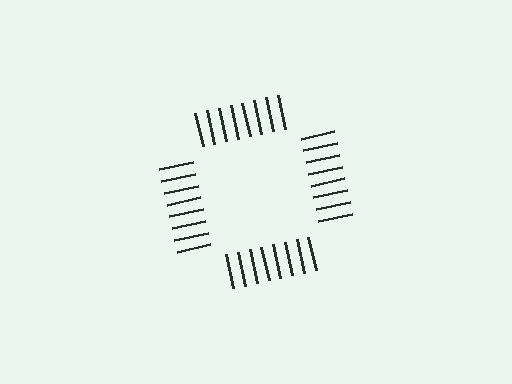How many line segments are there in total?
32 — 8 along each of the 4 edges.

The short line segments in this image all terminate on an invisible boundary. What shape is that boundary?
An illusory square — the line segments terminate on its edges but no continuous stroke is drawn.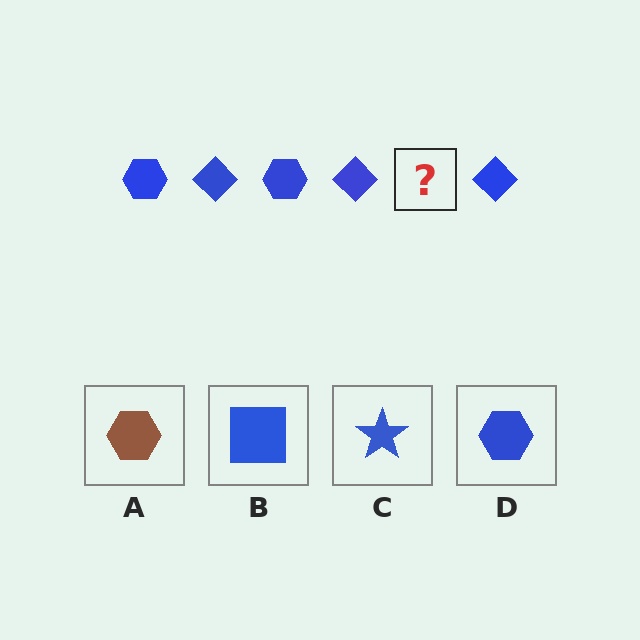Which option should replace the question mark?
Option D.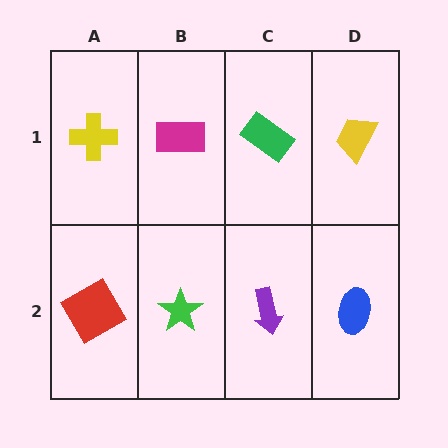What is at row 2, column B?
A green star.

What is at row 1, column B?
A magenta rectangle.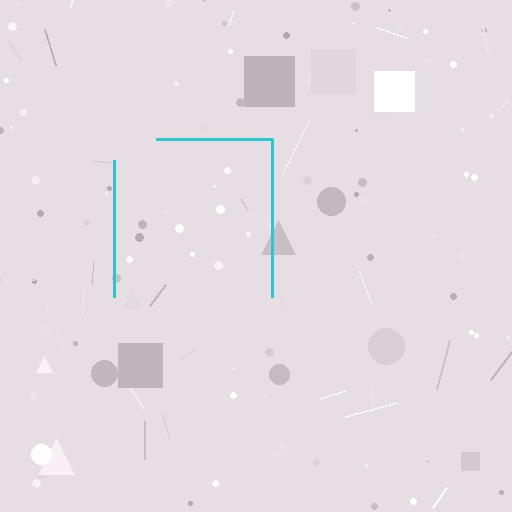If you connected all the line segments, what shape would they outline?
They would outline a square.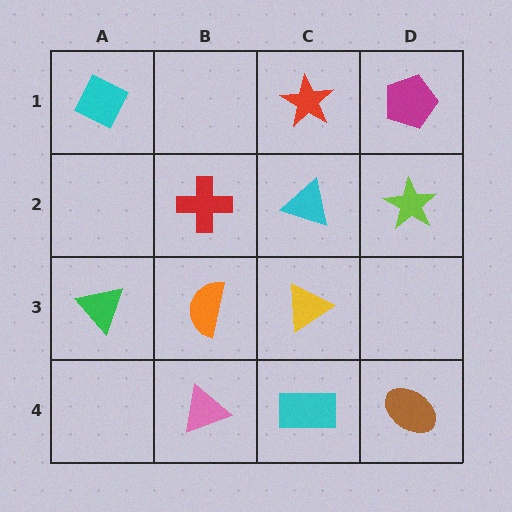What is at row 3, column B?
An orange semicircle.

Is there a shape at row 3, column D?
No, that cell is empty.